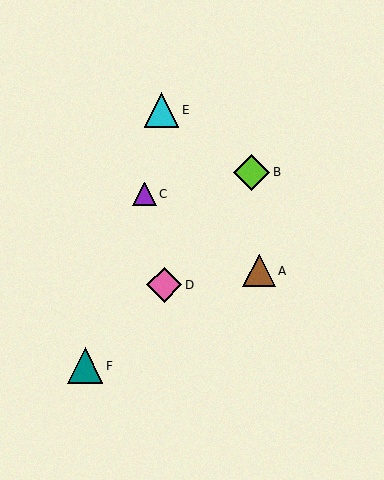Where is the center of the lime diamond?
The center of the lime diamond is at (252, 172).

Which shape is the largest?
The lime diamond (labeled B) is the largest.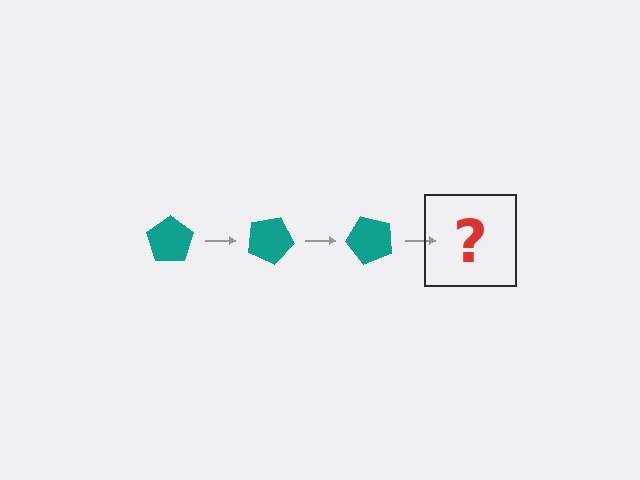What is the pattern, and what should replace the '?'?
The pattern is that the pentagon rotates 25 degrees each step. The '?' should be a teal pentagon rotated 75 degrees.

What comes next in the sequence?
The next element should be a teal pentagon rotated 75 degrees.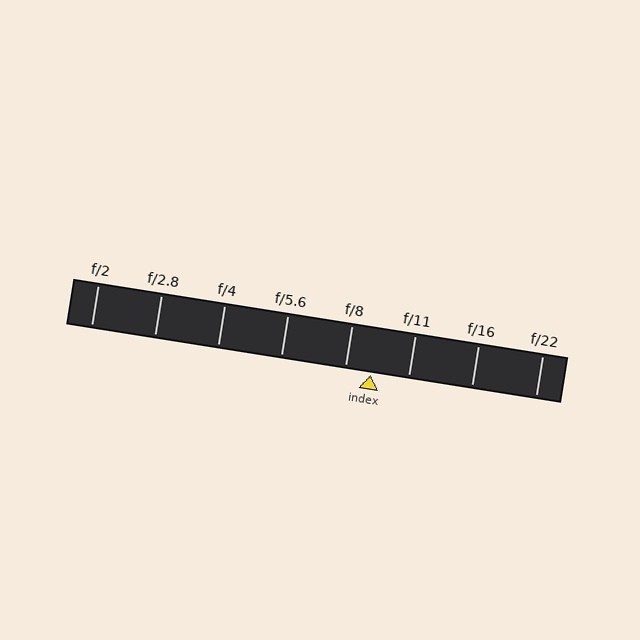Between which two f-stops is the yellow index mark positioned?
The index mark is between f/8 and f/11.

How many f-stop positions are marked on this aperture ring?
There are 8 f-stop positions marked.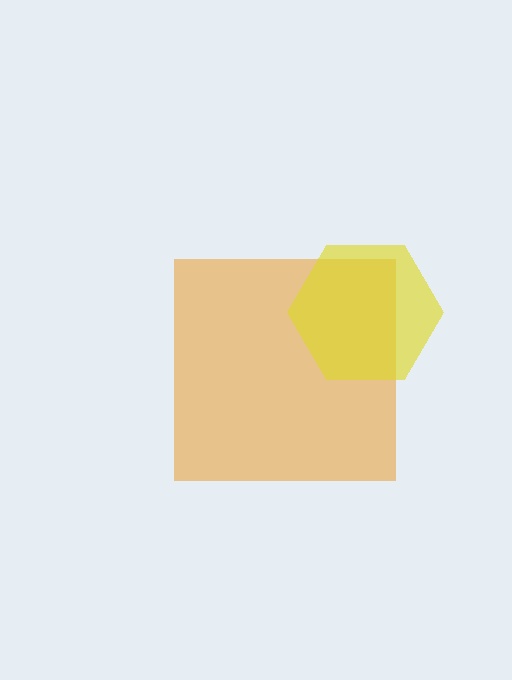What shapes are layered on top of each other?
The layered shapes are: an orange square, a yellow hexagon.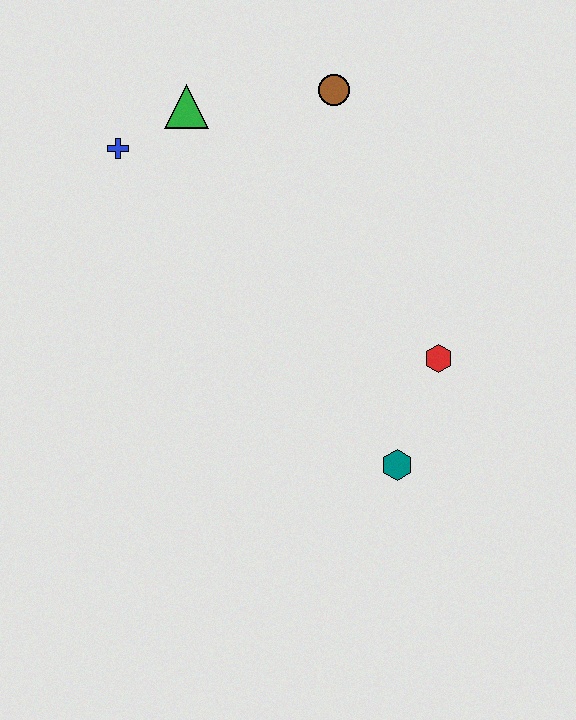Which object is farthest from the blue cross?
The teal hexagon is farthest from the blue cross.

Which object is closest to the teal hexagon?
The red hexagon is closest to the teal hexagon.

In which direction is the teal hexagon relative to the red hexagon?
The teal hexagon is below the red hexagon.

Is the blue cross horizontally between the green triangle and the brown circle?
No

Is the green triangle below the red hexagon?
No